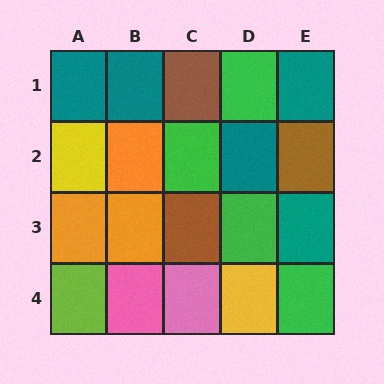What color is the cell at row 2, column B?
Orange.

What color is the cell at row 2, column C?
Green.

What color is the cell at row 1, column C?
Brown.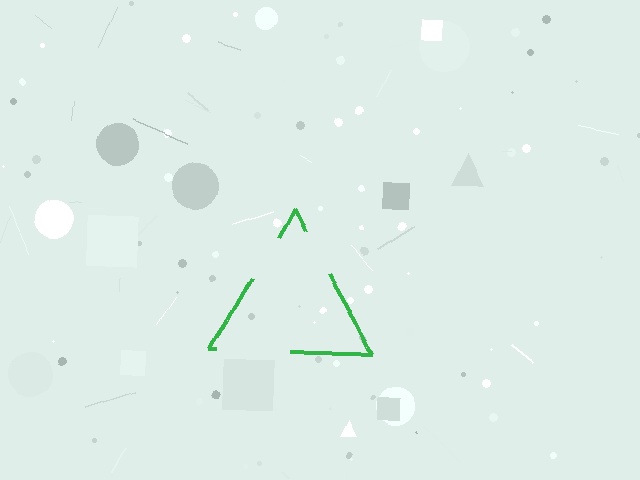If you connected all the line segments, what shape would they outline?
They would outline a triangle.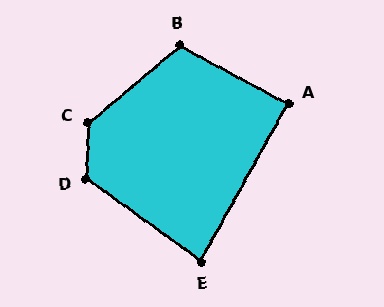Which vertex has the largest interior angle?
C, at approximately 132 degrees.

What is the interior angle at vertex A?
Approximately 89 degrees (approximately right).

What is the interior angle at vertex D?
Approximately 124 degrees (obtuse).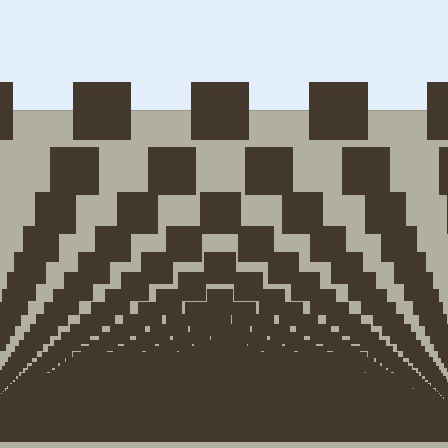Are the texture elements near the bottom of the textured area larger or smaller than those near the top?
Smaller. The gradient is inverted — elements near the bottom are smaller and denser.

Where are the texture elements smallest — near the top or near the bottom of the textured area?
Near the bottom.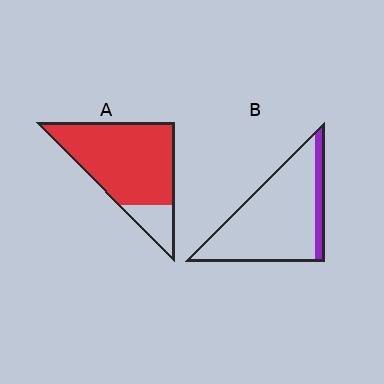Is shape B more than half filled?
No.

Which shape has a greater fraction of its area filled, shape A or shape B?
Shape A.